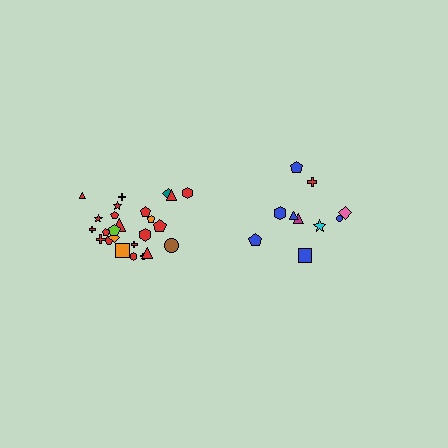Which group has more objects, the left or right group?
The left group.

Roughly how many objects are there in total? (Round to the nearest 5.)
Roughly 35 objects in total.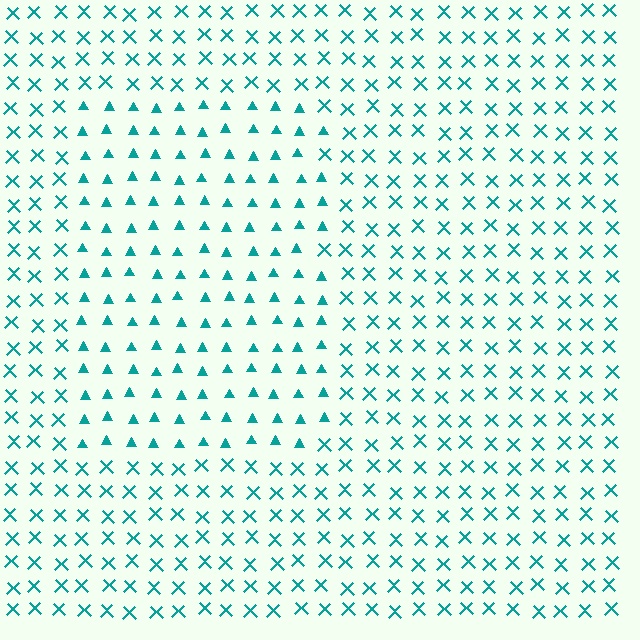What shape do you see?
I see a rectangle.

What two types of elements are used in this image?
The image uses triangles inside the rectangle region and X marks outside it.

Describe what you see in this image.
The image is filled with small teal elements arranged in a uniform grid. A rectangle-shaped region contains triangles, while the surrounding area contains X marks. The boundary is defined purely by the change in element shape.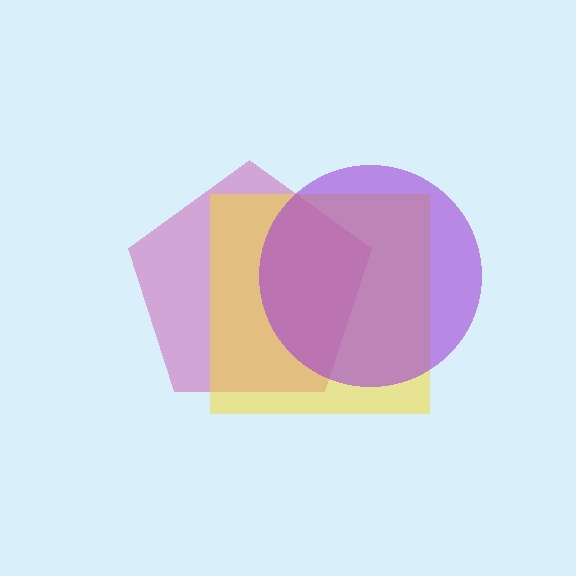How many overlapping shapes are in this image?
There are 3 overlapping shapes in the image.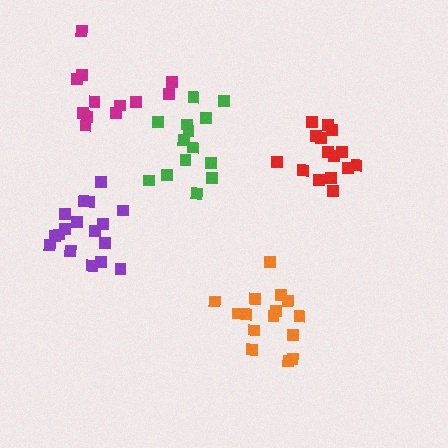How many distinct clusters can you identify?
There are 5 distinct clusters.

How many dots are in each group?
Group 1: 15 dots, Group 2: 14 dots, Group 3: 15 dots, Group 4: 17 dots, Group 5: 12 dots (73 total).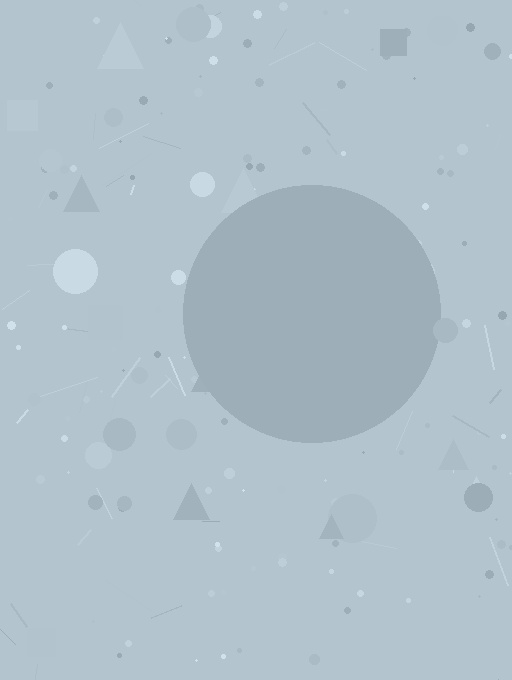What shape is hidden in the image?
A circle is hidden in the image.